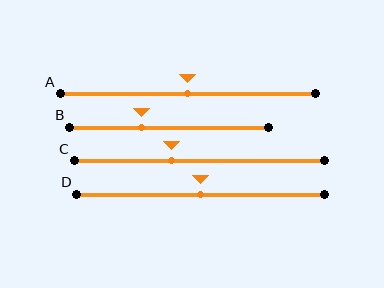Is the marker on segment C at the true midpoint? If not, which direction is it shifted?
No, the marker on segment C is shifted to the left by about 11% of the segment length.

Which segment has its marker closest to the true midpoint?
Segment A has its marker closest to the true midpoint.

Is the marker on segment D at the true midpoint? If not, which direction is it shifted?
Yes, the marker on segment D is at the true midpoint.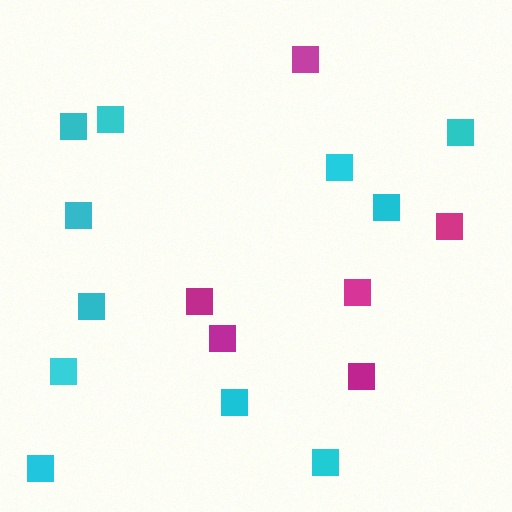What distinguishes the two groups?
There are 2 groups: one group of cyan squares (11) and one group of magenta squares (6).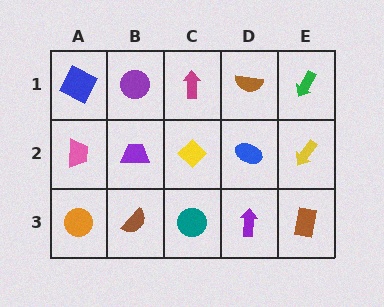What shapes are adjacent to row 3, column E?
A yellow arrow (row 2, column E), a purple arrow (row 3, column D).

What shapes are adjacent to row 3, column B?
A purple trapezoid (row 2, column B), an orange circle (row 3, column A), a teal circle (row 3, column C).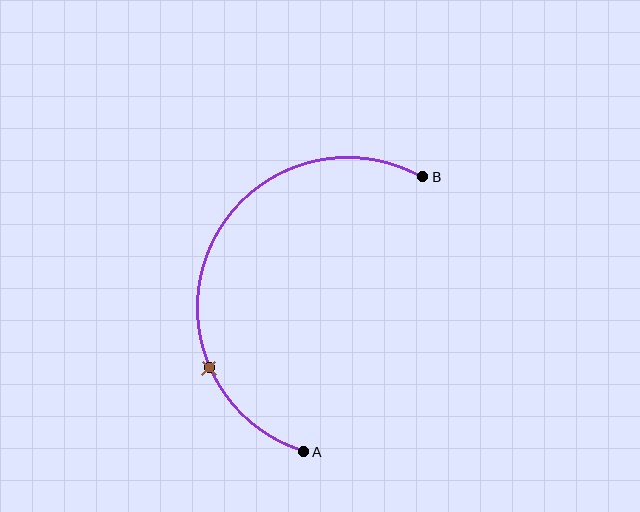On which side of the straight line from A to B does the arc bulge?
The arc bulges to the left of the straight line connecting A and B.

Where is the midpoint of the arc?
The arc midpoint is the point on the curve farthest from the straight line joining A and B. It sits to the left of that line.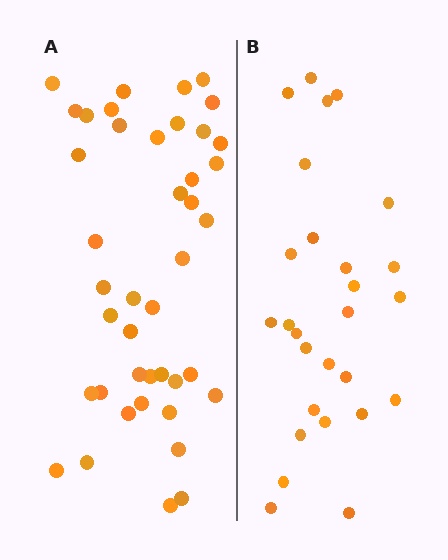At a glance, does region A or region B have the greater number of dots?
Region A (the left region) has more dots.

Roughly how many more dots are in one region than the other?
Region A has approximately 15 more dots than region B.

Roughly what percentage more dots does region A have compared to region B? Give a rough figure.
About 55% more.